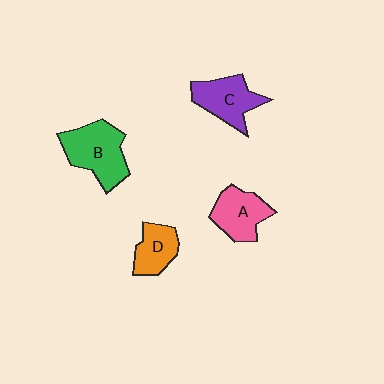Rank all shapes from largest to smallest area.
From largest to smallest: B (green), C (purple), A (pink), D (orange).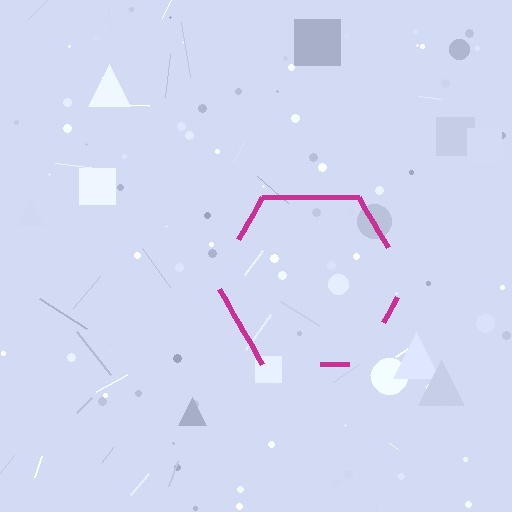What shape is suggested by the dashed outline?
The dashed outline suggests a hexagon.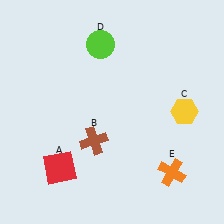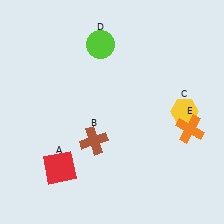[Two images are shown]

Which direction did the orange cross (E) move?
The orange cross (E) moved up.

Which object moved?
The orange cross (E) moved up.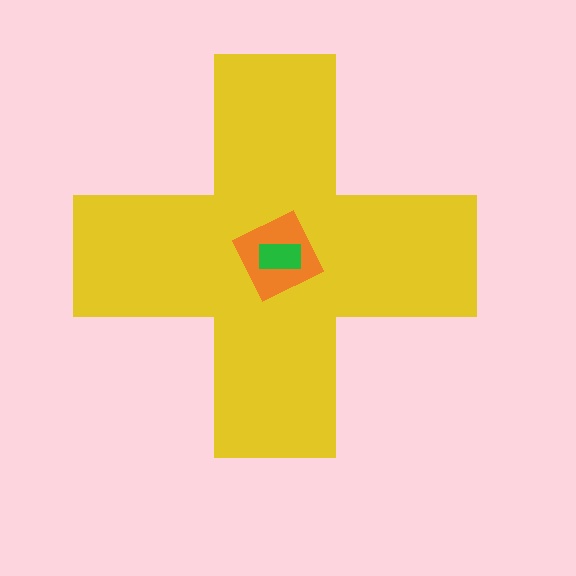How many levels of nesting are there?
3.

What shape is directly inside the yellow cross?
The orange diamond.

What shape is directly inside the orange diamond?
The green rectangle.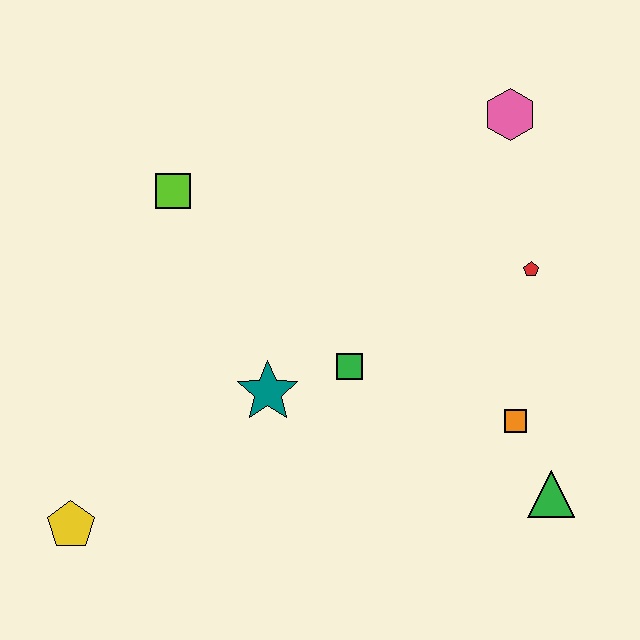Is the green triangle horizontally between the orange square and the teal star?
No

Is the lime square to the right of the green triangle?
No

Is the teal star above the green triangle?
Yes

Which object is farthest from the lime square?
The green triangle is farthest from the lime square.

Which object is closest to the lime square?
The teal star is closest to the lime square.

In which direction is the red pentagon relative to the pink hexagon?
The red pentagon is below the pink hexagon.